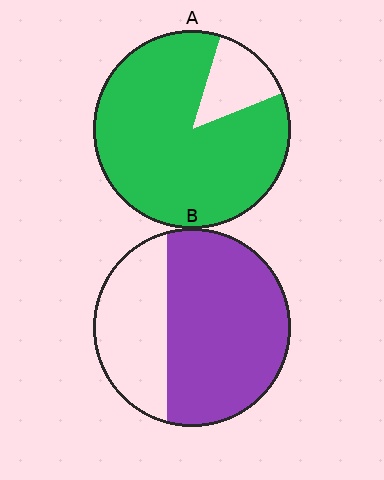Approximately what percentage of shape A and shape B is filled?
A is approximately 85% and B is approximately 65%.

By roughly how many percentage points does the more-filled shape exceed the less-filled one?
By roughly 20 percentage points (A over B).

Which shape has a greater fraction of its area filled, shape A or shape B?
Shape A.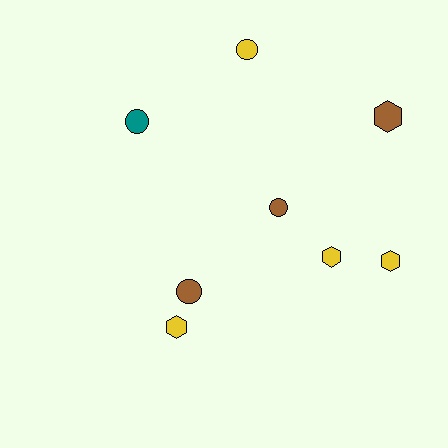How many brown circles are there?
There are 2 brown circles.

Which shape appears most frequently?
Hexagon, with 4 objects.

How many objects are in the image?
There are 8 objects.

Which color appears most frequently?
Yellow, with 4 objects.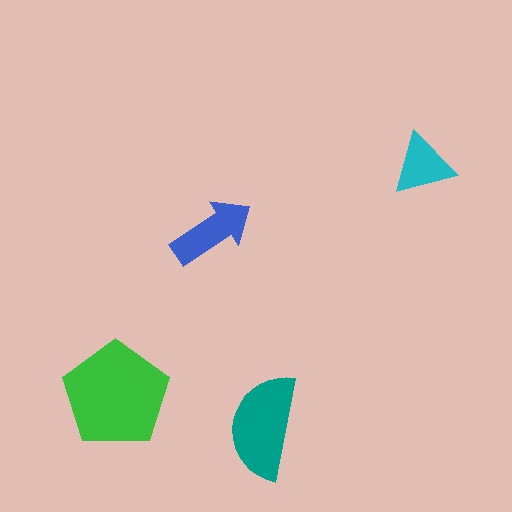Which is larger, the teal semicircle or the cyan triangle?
The teal semicircle.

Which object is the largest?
The green pentagon.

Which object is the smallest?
The cyan triangle.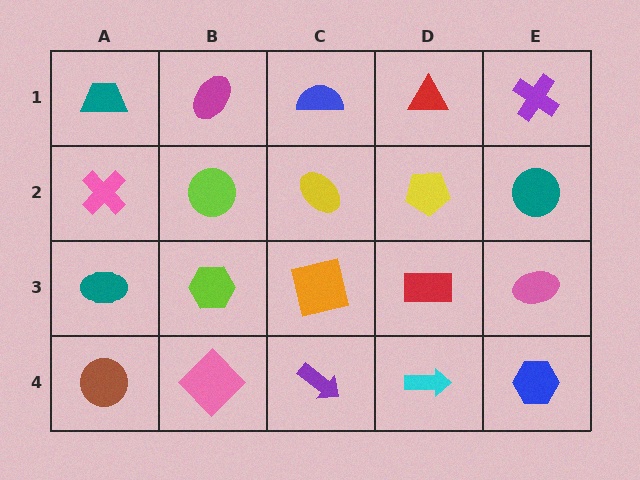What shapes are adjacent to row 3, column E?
A teal circle (row 2, column E), a blue hexagon (row 4, column E), a red rectangle (row 3, column D).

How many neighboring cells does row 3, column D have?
4.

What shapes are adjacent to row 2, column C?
A blue semicircle (row 1, column C), an orange square (row 3, column C), a lime circle (row 2, column B), a yellow pentagon (row 2, column D).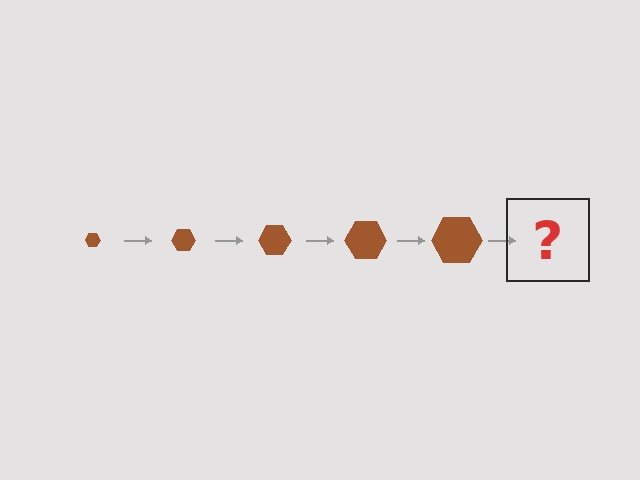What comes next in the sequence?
The next element should be a brown hexagon, larger than the previous one.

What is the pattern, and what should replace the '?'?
The pattern is that the hexagon gets progressively larger each step. The '?' should be a brown hexagon, larger than the previous one.